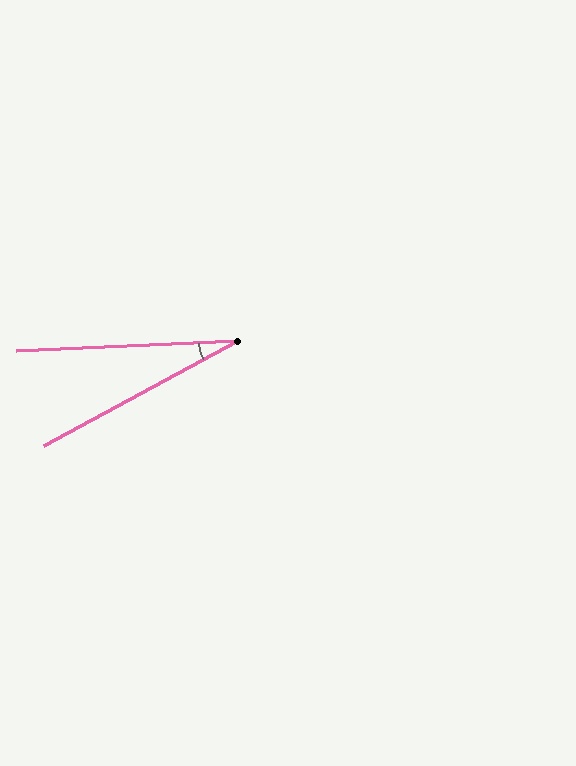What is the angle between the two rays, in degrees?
Approximately 26 degrees.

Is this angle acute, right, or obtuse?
It is acute.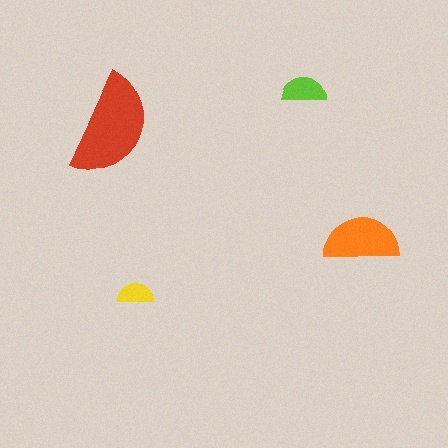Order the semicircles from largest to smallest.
the red one, the orange one, the lime one, the yellow one.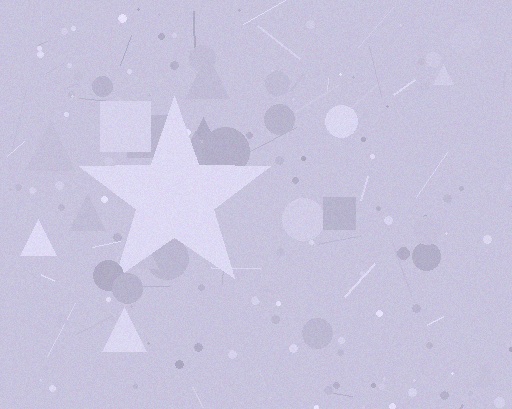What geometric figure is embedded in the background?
A star is embedded in the background.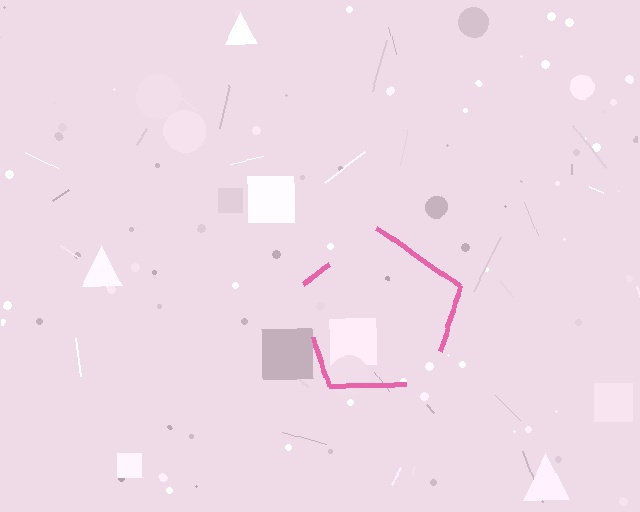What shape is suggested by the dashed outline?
The dashed outline suggests a pentagon.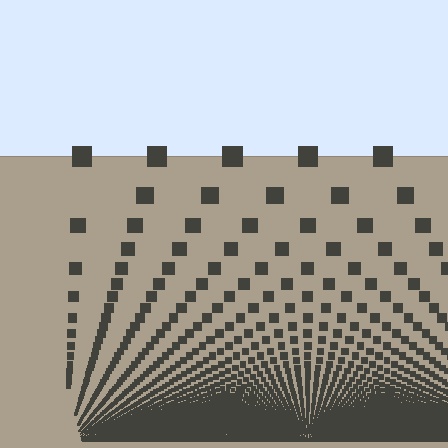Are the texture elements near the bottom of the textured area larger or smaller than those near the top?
Smaller. The gradient is inverted — elements near the bottom are smaller and denser.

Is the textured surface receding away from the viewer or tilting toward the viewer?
The surface appears to tilt toward the viewer. Texture elements get larger and sparser toward the top.